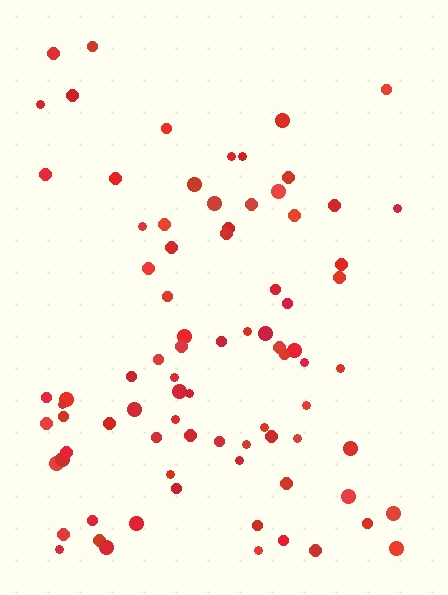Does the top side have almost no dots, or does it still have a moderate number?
Still a moderate number, just noticeably fewer than the bottom.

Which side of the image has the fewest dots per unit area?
The top.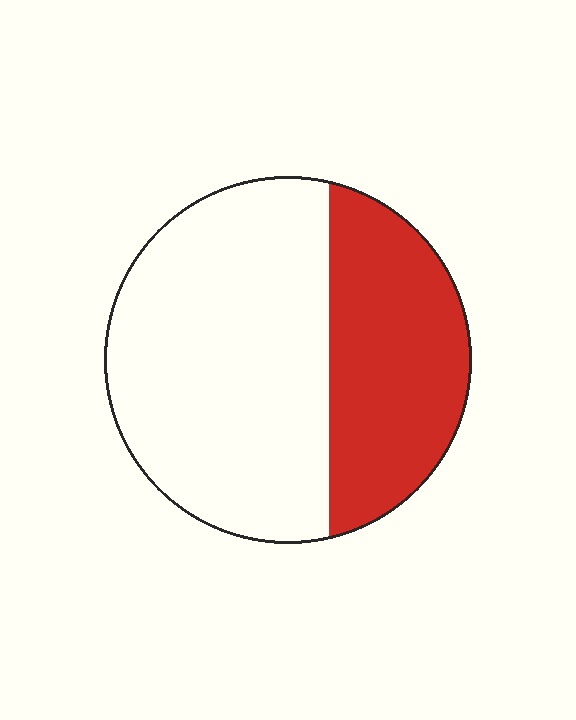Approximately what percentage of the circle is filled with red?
Approximately 35%.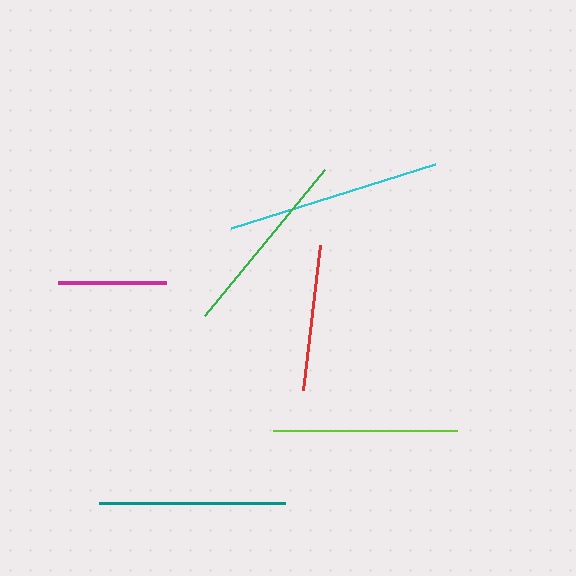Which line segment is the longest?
The cyan line is the longest at approximately 214 pixels.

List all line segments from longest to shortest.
From longest to shortest: cyan, green, teal, lime, red, magenta.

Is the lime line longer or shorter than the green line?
The green line is longer than the lime line.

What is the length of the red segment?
The red segment is approximately 146 pixels long.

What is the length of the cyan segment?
The cyan segment is approximately 214 pixels long.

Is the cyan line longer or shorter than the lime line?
The cyan line is longer than the lime line.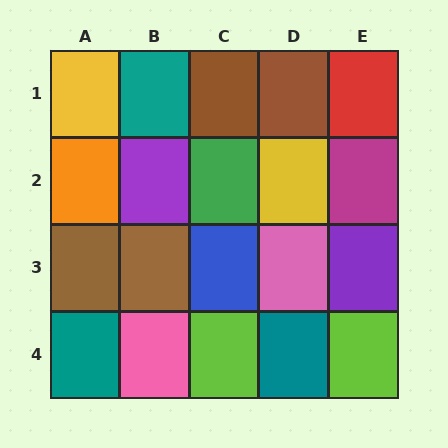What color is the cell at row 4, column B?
Pink.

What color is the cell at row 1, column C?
Brown.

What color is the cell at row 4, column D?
Teal.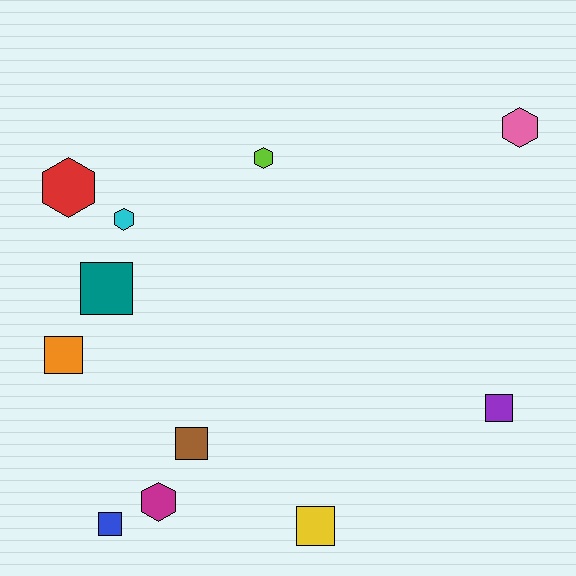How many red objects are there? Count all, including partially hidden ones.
There is 1 red object.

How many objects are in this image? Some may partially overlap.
There are 11 objects.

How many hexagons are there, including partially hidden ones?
There are 5 hexagons.